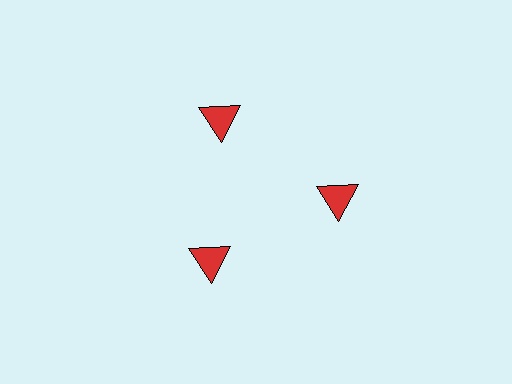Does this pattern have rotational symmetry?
Yes, this pattern has 3-fold rotational symmetry. It looks the same after rotating 120 degrees around the center.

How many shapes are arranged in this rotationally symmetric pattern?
There are 3 shapes, arranged in 3 groups of 1.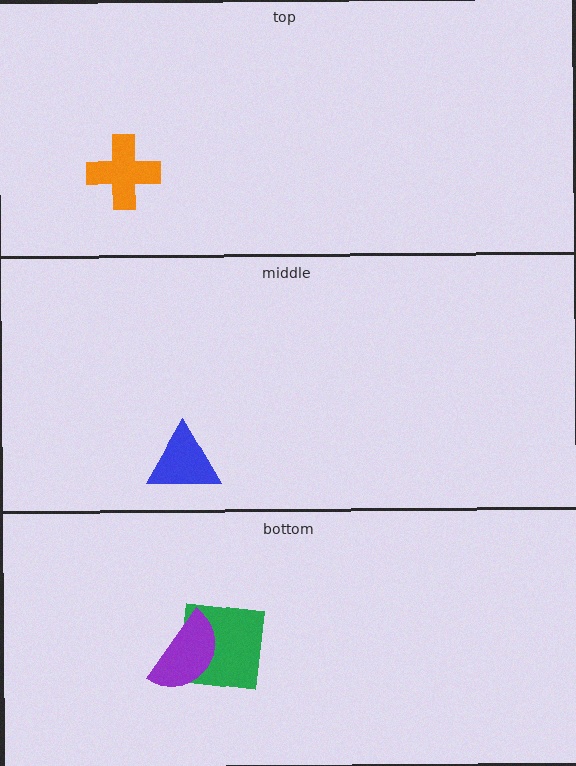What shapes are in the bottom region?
The green square, the purple semicircle.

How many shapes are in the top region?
1.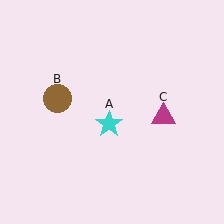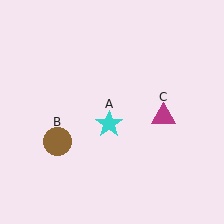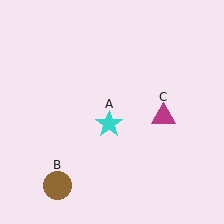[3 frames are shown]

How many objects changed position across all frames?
1 object changed position: brown circle (object B).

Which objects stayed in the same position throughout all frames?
Cyan star (object A) and magenta triangle (object C) remained stationary.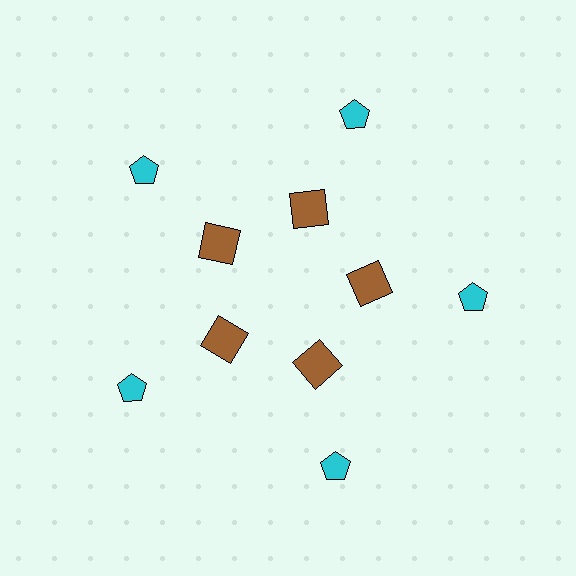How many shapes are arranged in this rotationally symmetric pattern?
There are 10 shapes, arranged in 5 groups of 2.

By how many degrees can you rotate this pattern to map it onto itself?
The pattern maps onto itself every 72 degrees of rotation.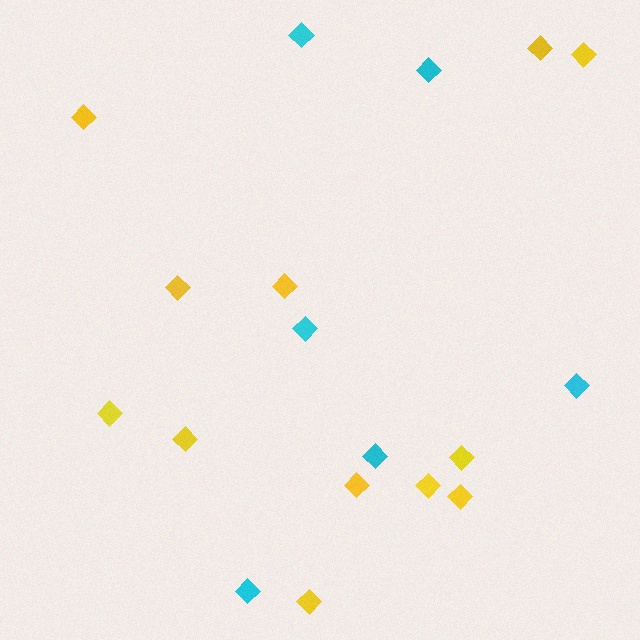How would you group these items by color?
There are 2 groups: one group of cyan diamonds (6) and one group of yellow diamonds (12).